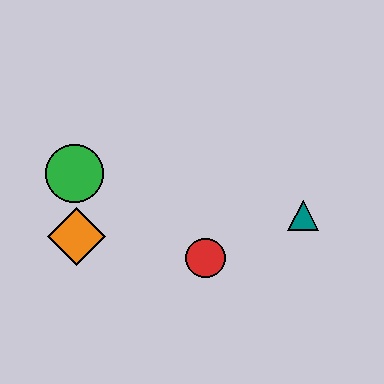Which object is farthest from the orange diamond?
The teal triangle is farthest from the orange diamond.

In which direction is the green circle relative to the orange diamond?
The green circle is above the orange diamond.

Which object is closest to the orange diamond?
The green circle is closest to the orange diamond.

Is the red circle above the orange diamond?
No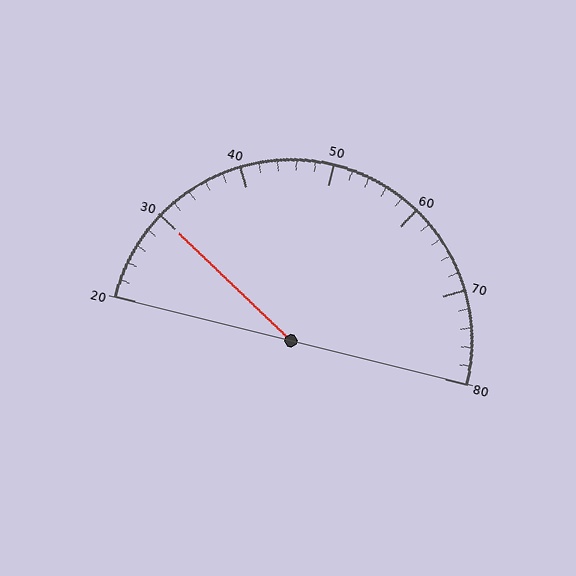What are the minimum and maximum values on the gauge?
The gauge ranges from 20 to 80.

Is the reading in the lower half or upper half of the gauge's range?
The reading is in the lower half of the range (20 to 80).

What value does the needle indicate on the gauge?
The needle indicates approximately 30.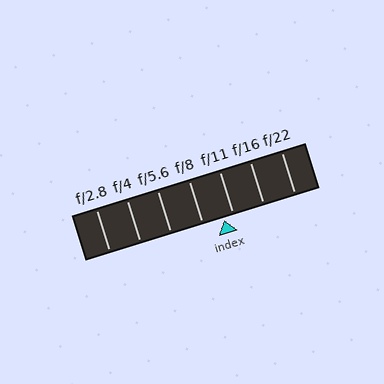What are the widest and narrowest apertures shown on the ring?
The widest aperture shown is f/2.8 and the narrowest is f/22.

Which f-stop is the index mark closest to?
The index mark is closest to f/11.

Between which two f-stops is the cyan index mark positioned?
The index mark is between f/8 and f/11.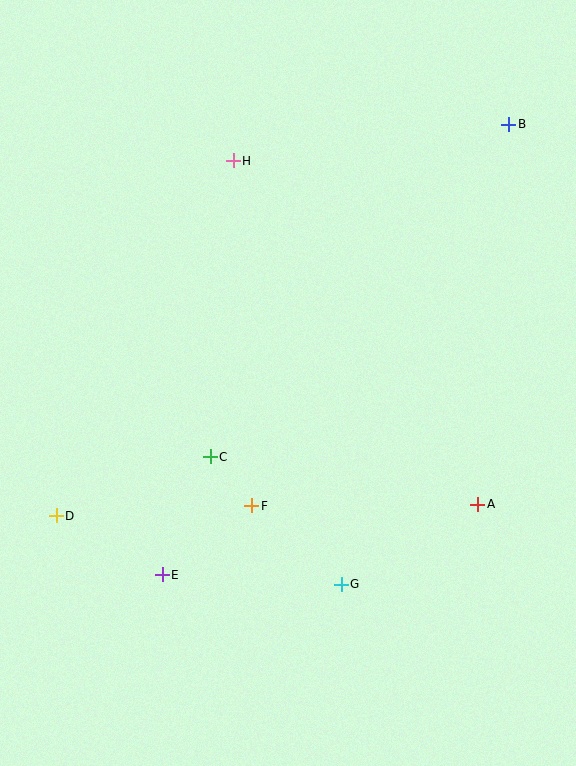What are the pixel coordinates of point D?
Point D is at (56, 516).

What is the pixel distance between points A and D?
The distance between A and D is 422 pixels.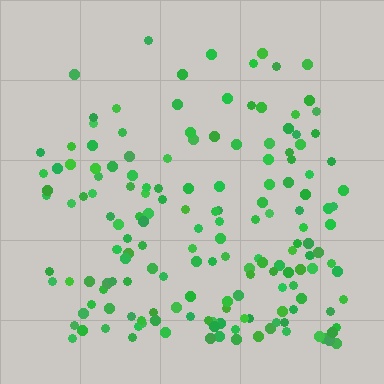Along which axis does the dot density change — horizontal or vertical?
Vertical.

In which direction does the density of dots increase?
From top to bottom, with the bottom side densest.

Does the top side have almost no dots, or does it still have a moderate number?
Still a moderate number, just noticeably fewer than the bottom.